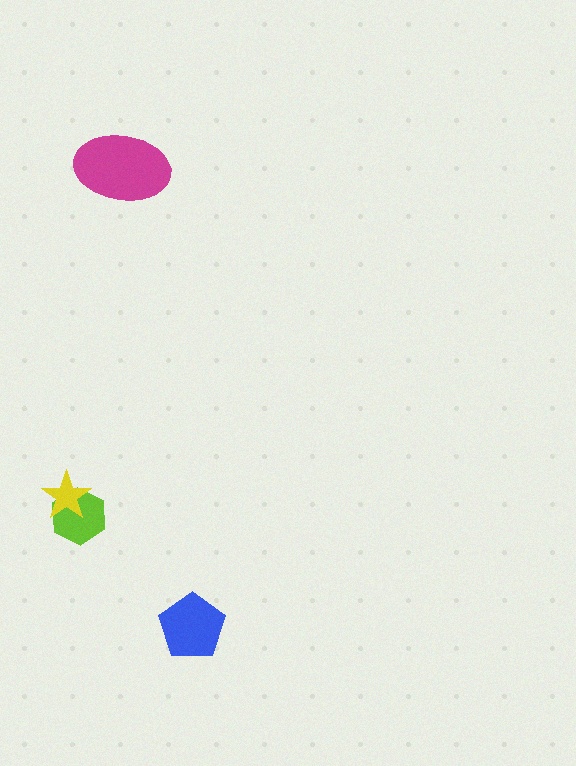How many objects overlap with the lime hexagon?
1 object overlaps with the lime hexagon.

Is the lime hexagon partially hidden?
Yes, it is partially covered by another shape.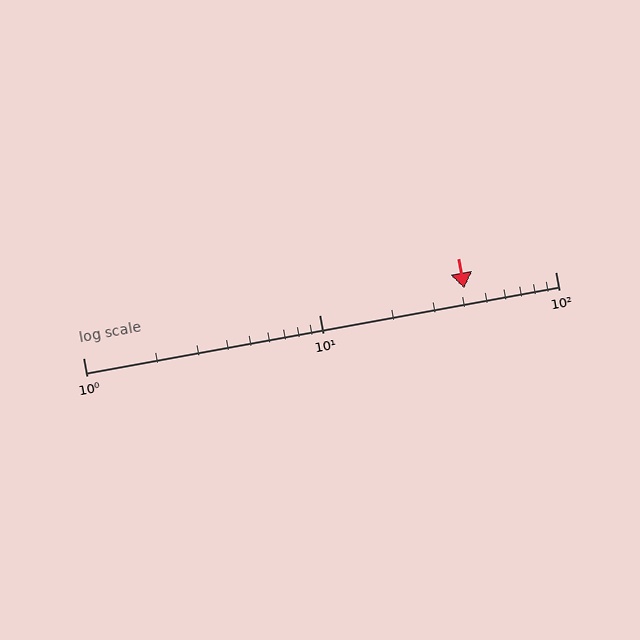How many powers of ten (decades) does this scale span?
The scale spans 2 decades, from 1 to 100.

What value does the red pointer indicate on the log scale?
The pointer indicates approximately 41.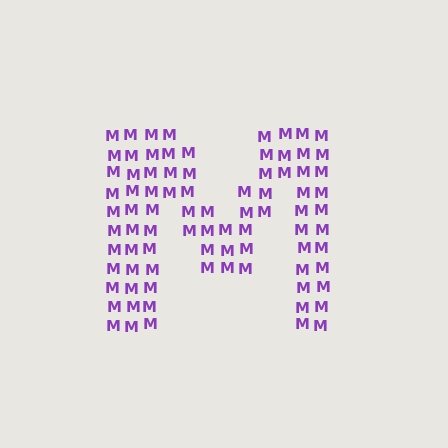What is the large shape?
The large shape is the letter M.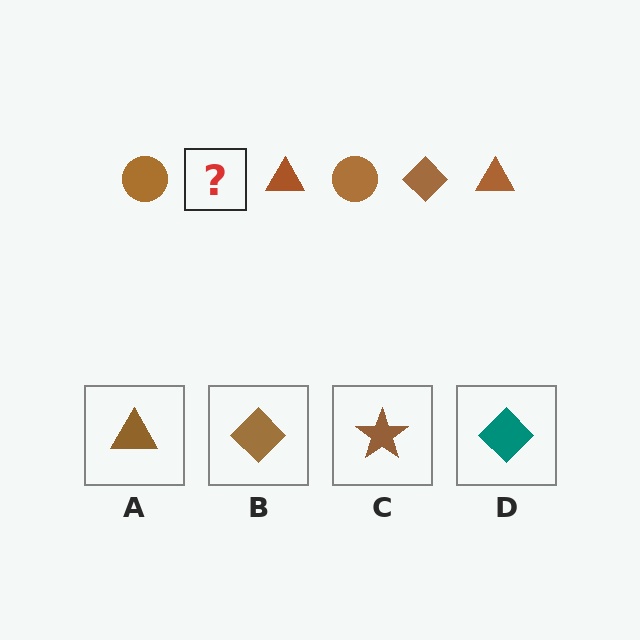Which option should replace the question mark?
Option B.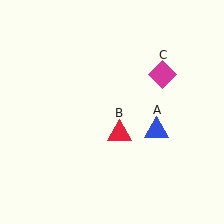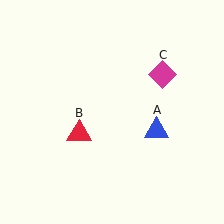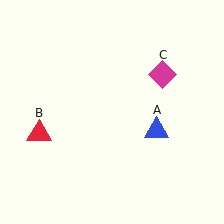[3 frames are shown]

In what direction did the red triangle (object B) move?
The red triangle (object B) moved left.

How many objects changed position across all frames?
1 object changed position: red triangle (object B).